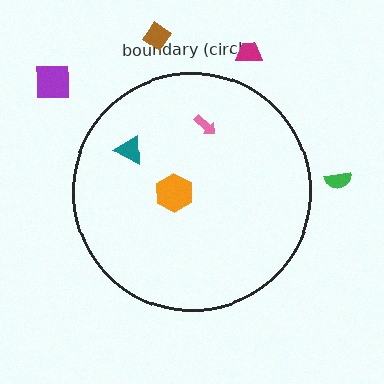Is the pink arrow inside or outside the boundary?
Inside.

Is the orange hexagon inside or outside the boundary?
Inside.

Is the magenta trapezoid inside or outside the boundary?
Outside.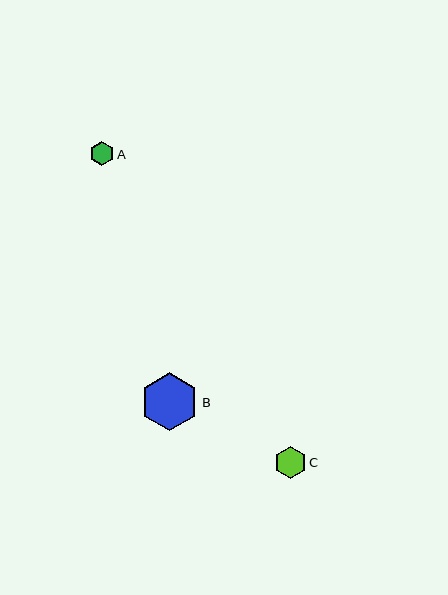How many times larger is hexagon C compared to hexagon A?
Hexagon C is approximately 1.3 times the size of hexagon A.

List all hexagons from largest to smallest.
From largest to smallest: B, C, A.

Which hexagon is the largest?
Hexagon B is the largest with a size of approximately 58 pixels.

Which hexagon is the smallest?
Hexagon A is the smallest with a size of approximately 24 pixels.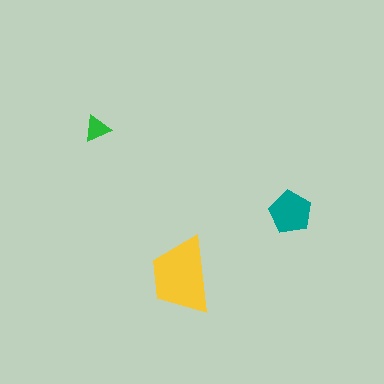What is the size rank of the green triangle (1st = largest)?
3rd.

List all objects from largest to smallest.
The yellow trapezoid, the teal pentagon, the green triangle.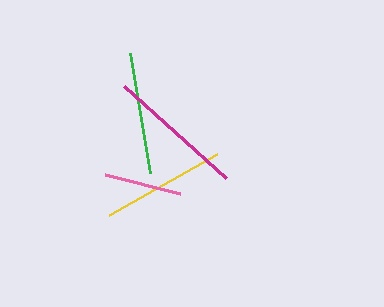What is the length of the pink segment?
The pink segment is approximately 78 pixels long.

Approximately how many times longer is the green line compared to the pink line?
The green line is approximately 1.6 times the length of the pink line.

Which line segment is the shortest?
The pink line is the shortest at approximately 78 pixels.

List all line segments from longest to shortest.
From longest to shortest: magenta, yellow, green, pink.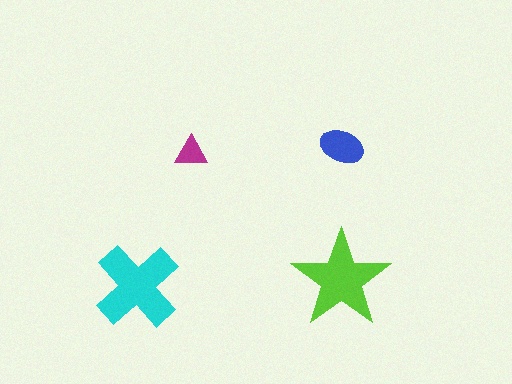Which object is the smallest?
The magenta triangle.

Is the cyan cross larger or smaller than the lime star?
Larger.